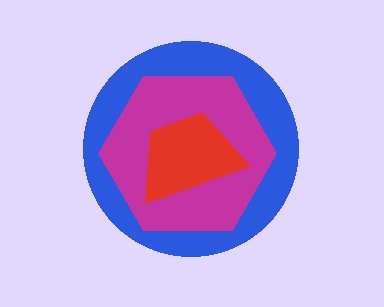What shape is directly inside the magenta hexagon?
The red trapezoid.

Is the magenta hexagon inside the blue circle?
Yes.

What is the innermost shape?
The red trapezoid.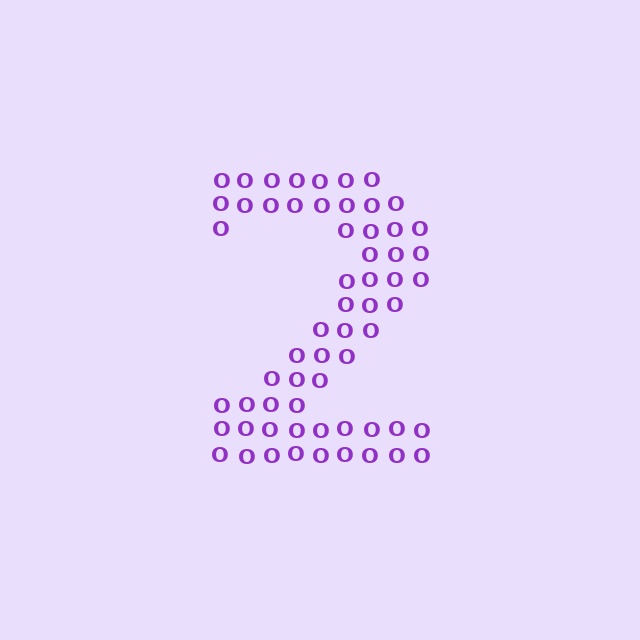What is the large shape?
The large shape is the digit 2.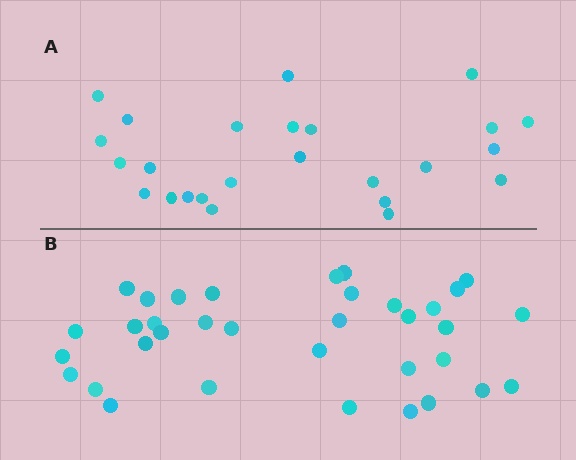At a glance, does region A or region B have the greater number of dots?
Region B (the bottom region) has more dots.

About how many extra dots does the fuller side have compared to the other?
Region B has roughly 10 or so more dots than region A.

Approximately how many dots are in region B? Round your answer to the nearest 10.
About 40 dots. (The exact count is 35, which rounds to 40.)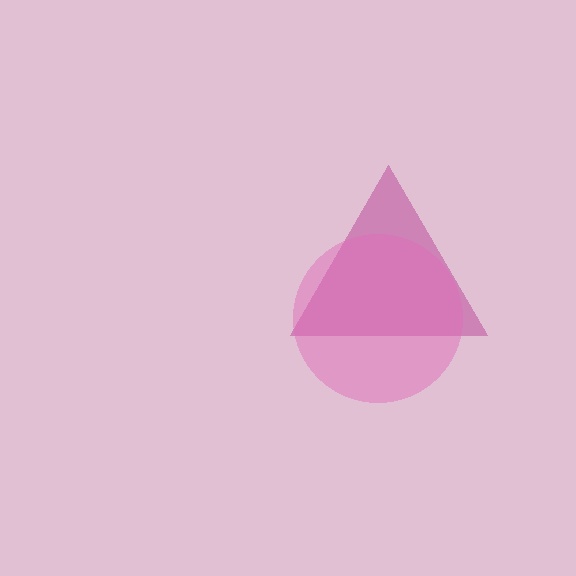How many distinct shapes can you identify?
There are 2 distinct shapes: a magenta triangle, a pink circle.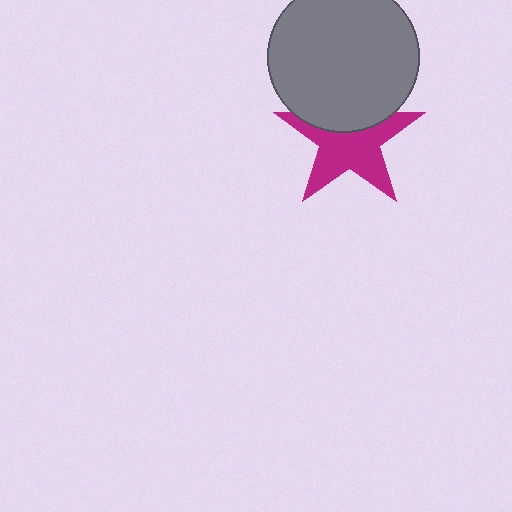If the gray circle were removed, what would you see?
You would see the complete magenta star.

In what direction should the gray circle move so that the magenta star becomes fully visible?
The gray circle should move up. That is the shortest direction to clear the overlap and leave the magenta star fully visible.